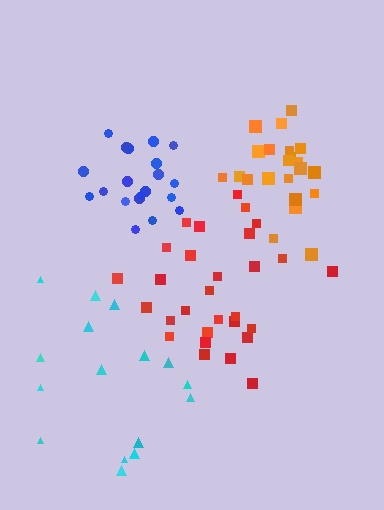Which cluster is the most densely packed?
Orange.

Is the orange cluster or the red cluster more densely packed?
Orange.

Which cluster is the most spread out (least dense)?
Cyan.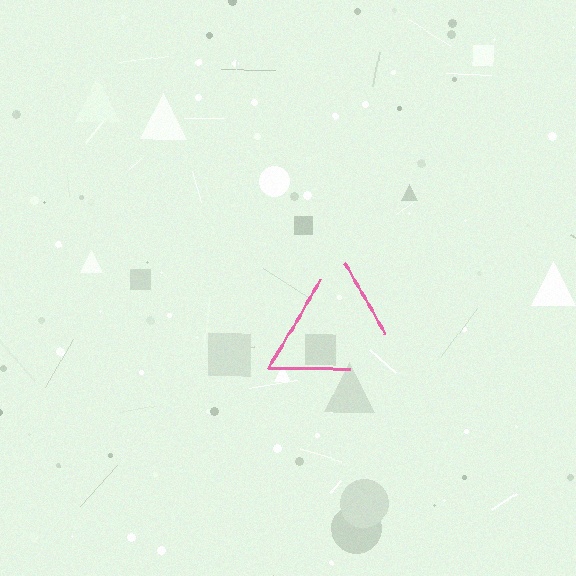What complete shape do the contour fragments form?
The contour fragments form a triangle.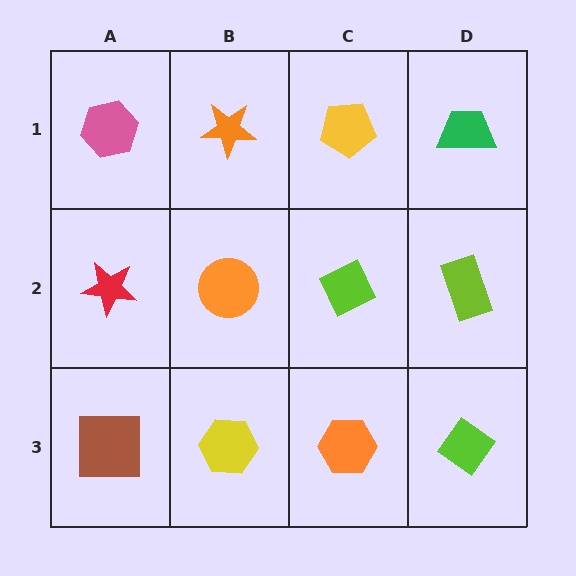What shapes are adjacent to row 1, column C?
A lime diamond (row 2, column C), an orange star (row 1, column B), a green trapezoid (row 1, column D).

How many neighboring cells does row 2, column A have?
3.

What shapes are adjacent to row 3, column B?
An orange circle (row 2, column B), a brown square (row 3, column A), an orange hexagon (row 3, column C).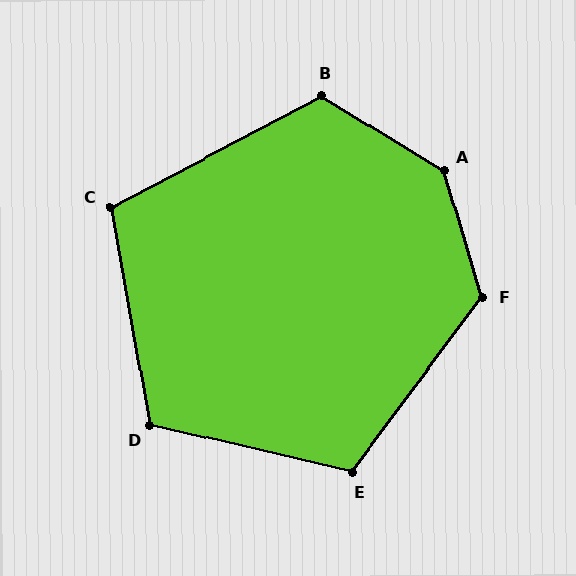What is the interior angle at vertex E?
Approximately 114 degrees (obtuse).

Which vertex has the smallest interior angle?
C, at approximately 108 degrees.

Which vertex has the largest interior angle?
A, at approximately 139 degrees.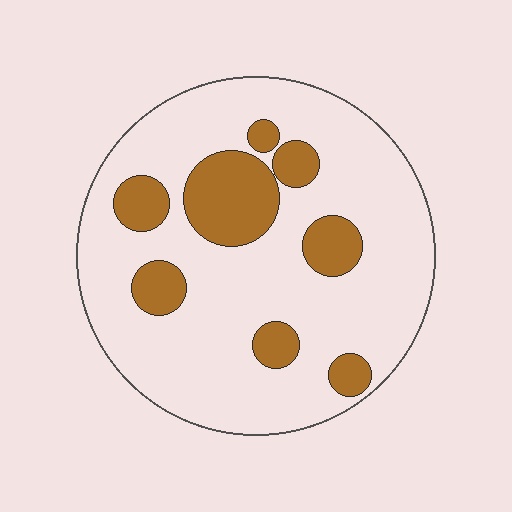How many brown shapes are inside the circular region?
8.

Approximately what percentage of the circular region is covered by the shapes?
Approximately 20%.